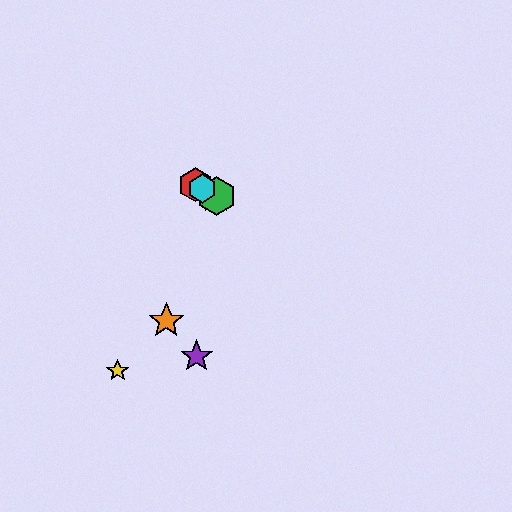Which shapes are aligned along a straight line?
The red hexagon, the blue star, the green hexagon, the cyan hexagon are aligned along a straight line.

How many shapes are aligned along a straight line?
4 shapes (the red hexagon, the blue star, the green hexagon, the cyan hexagon) are aligned along a straight line.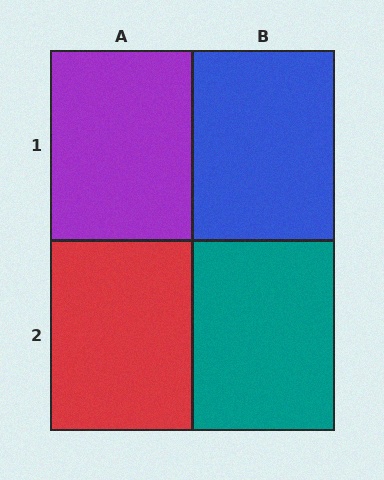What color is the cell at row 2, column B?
Teal.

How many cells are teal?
1 cell is teal.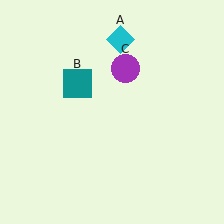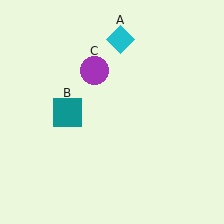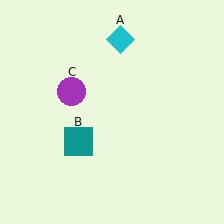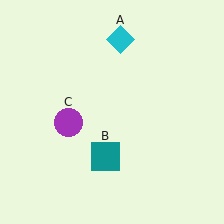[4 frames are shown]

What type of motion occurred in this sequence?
The teal square (object B), purple circle (object C) rotated counterclockwise around the center of the scene.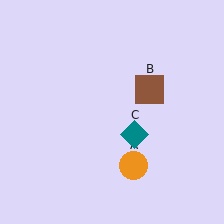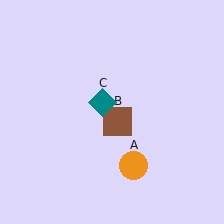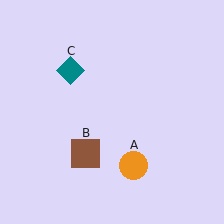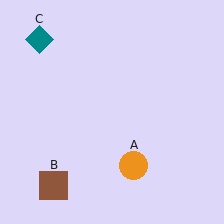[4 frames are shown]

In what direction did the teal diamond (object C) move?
The teal diamond (object C) moved up and to the left.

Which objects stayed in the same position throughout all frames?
Orange circle (object A) remained stationary.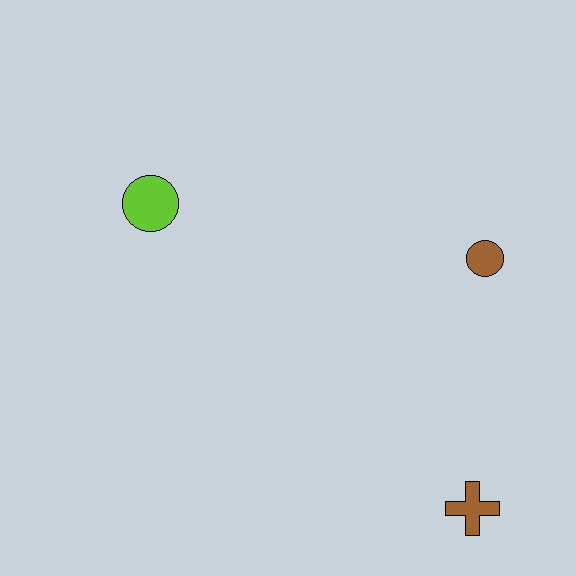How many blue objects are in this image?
There are no blue objects.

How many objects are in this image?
There are 3 objects.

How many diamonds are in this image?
There are no diamonds.